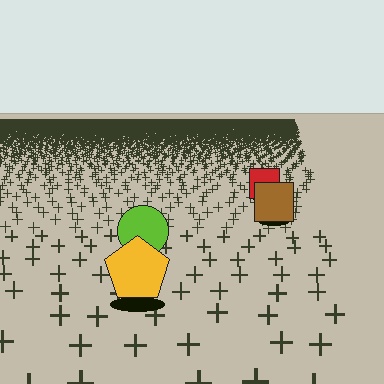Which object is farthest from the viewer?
The red square is farthest from the viewer. It appears smaller and the ground texture around it is denser.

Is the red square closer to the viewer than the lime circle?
No. The lime circle is closer — you can tell from the texture gradient: the ground texture is coarser near it.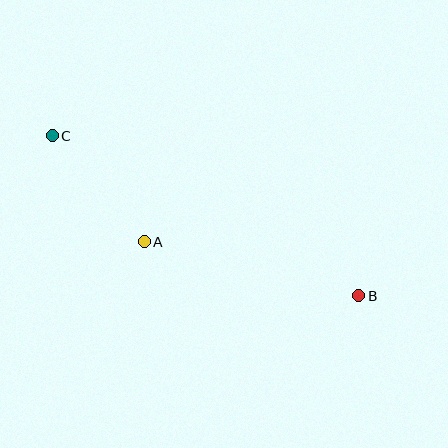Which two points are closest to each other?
Points A and C are closest to each other.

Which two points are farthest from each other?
Points B and C are farthest from each other.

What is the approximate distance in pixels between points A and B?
The distance between A and B is approximately 221 pixels.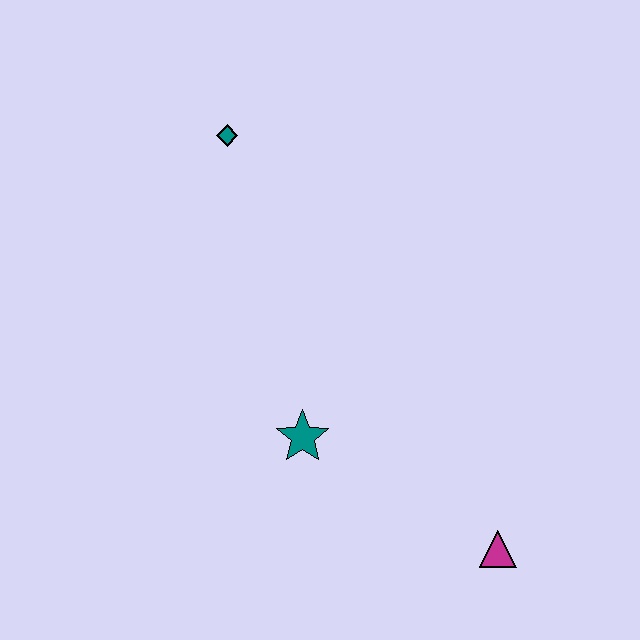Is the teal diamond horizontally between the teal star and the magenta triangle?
No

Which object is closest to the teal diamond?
The teal star is closest to the teal diamond.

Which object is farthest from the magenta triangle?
The teal diamond is farthest from the magenta triangle.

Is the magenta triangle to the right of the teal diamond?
Yes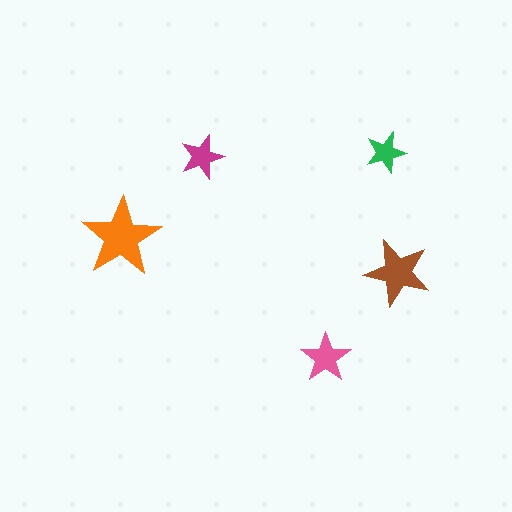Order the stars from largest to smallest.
the orange one, the brown one, the pink one, the magenta one, the green one.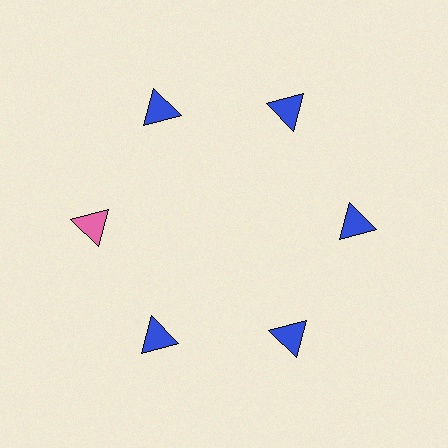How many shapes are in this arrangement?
There are 6 shapes arranged in a ring pattern.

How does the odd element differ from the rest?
It has a different color: pink instead of blue.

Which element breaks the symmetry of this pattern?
The pink triangle at roughly the 9 o'clock position breaks the symmetry. All other shapes are blue triangles.